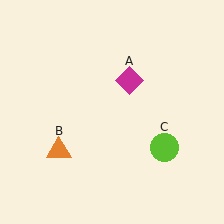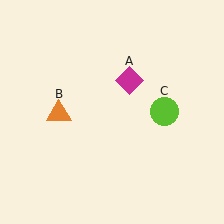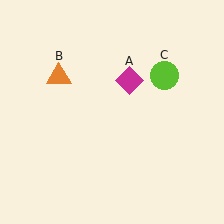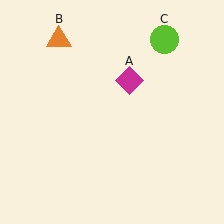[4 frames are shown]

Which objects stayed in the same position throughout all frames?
Magenta diamond (object A) remained stationary.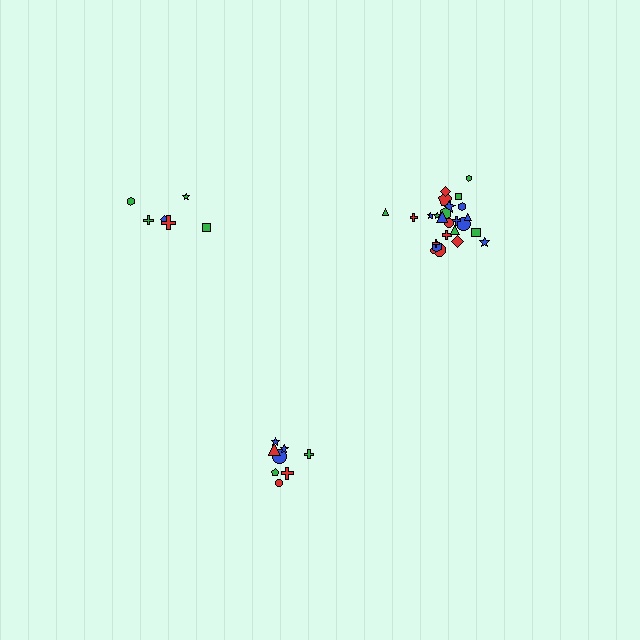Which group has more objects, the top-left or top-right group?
The top-right group.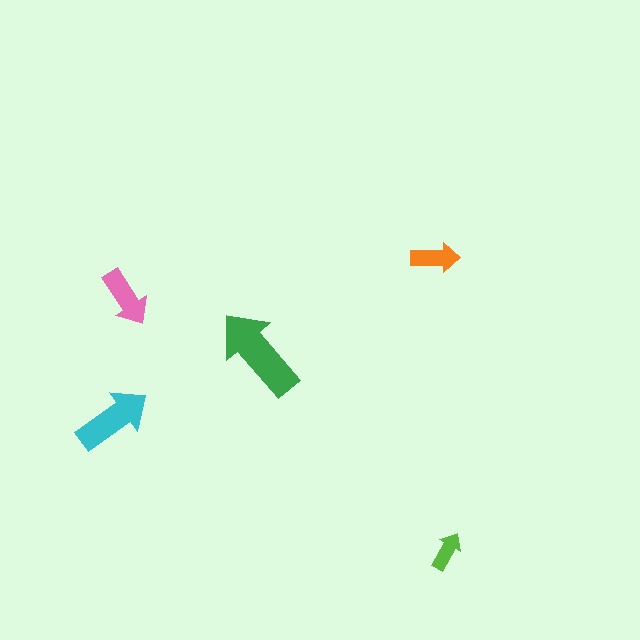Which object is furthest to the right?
The lime arrow is rightmost.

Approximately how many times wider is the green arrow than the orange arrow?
About 2 times wider.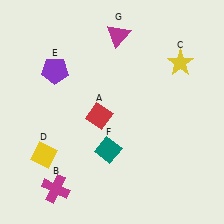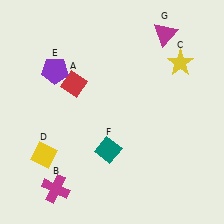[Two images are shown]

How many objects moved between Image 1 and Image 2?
2 objects moved between the two images.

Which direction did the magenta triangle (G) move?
The magenta triangle (G) moved right.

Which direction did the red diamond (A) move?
The red diamond (A) moved up.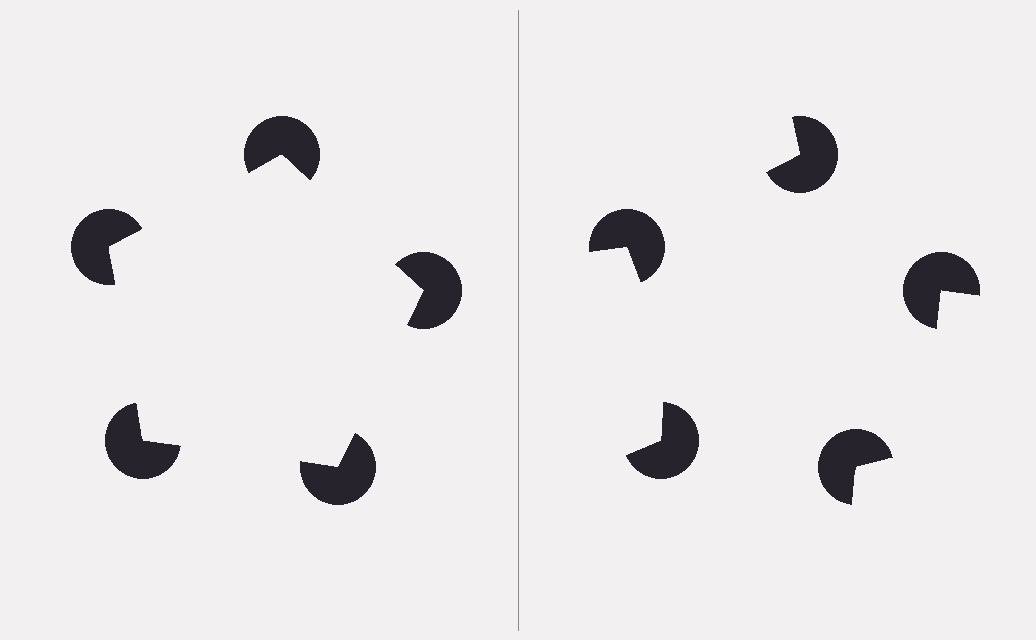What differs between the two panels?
The pac-man discs are positioned identically on both sides; only the wedge orientations differ. On the left they align to a pentagon; on the right they are misaligned.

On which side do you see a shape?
An illusory pentagon appears on the left side. On the right side the wedge cuts are rotated, so no coherent shape forms.